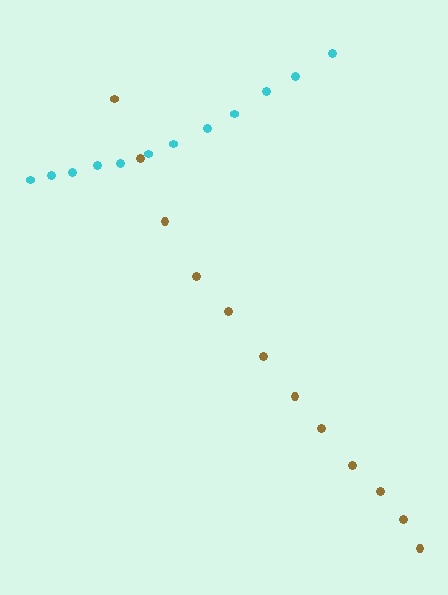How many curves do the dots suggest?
There are 2 distinct paths.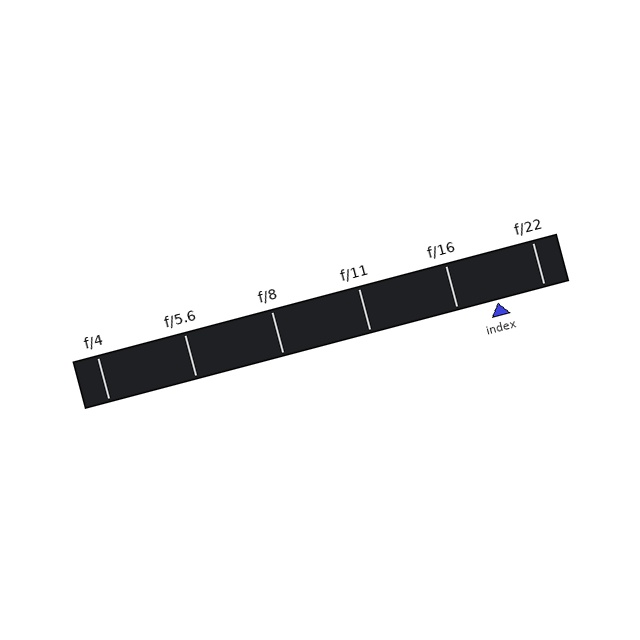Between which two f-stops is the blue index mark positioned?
The index mark is between f/16 and f/22.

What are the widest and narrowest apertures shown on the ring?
The widest aperture shown is f/4 and the narrowest is f/22.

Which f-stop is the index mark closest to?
The index mark is closest to f/16.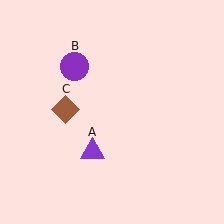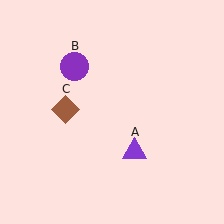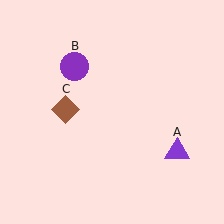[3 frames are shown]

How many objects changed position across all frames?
1 object changed position: purple triangle (object A).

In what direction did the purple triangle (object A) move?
The purple triangle (object A) moved right.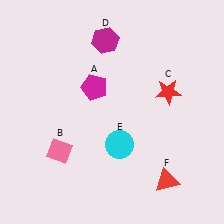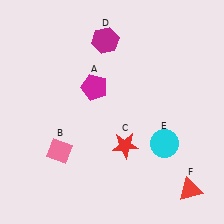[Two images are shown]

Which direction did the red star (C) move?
The red star (C) moved down.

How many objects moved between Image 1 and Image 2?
3 objects moved between the two images.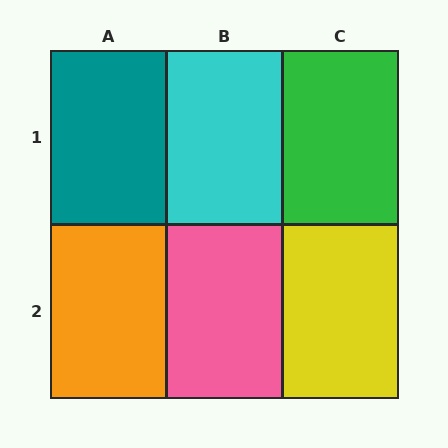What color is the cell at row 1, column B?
Cyan.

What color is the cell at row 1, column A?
Teal.